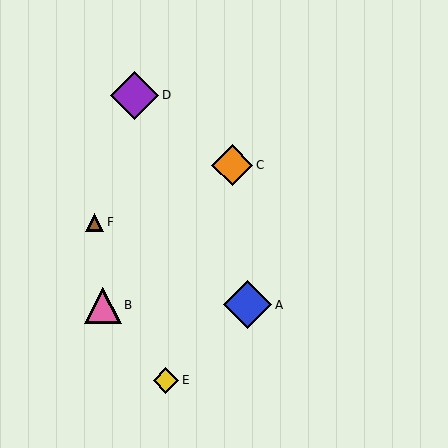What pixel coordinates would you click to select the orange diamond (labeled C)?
Click at (232, 165) to select the orange diamond C.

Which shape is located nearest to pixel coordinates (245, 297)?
The blue diamond (labeled A) at (248, 305) is nearest to that location.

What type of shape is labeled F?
Shape F is a brown triangle.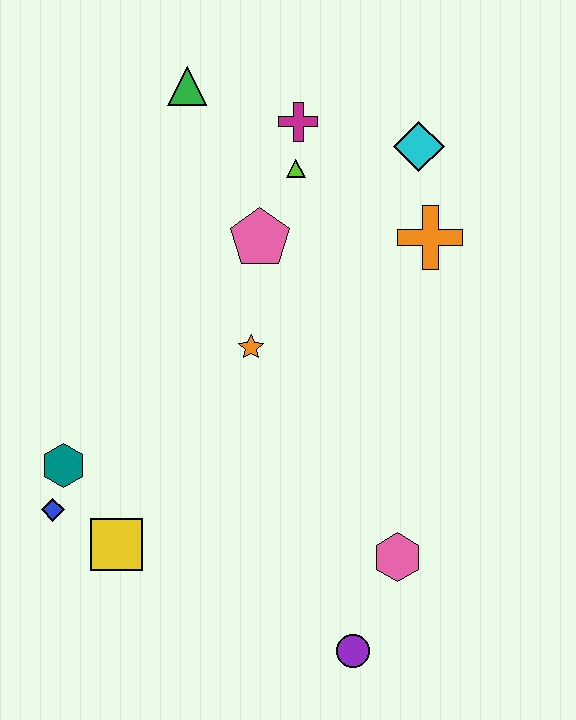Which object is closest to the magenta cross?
The lime triangle is closest to the magenta cross.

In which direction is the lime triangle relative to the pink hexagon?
The lime triangle is above the pink hexagon.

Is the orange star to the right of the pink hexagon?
No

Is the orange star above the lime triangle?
No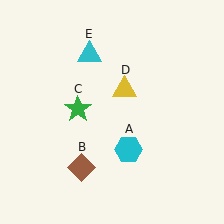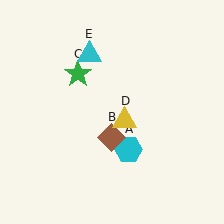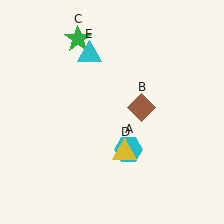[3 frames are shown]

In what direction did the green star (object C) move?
The green star (object C) moved up.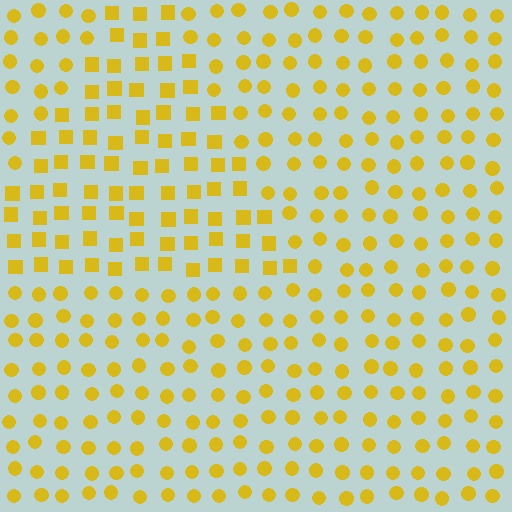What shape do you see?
I see a triangle.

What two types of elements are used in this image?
The image uses squares inside the triangle region and circles outside it.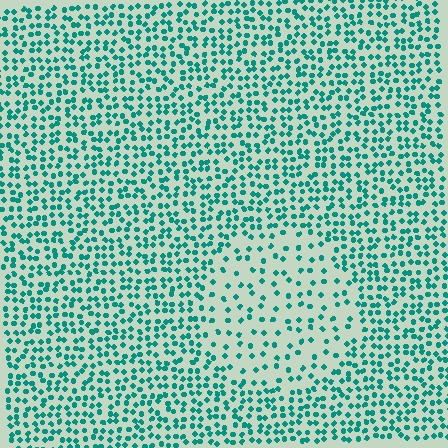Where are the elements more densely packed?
The elements are more densely packed outside the circle boundary.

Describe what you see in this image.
The image contains small teal elements arranged at two different densities. A circle-shaped region is visible where the elements are less densely packed than the surrounding area.